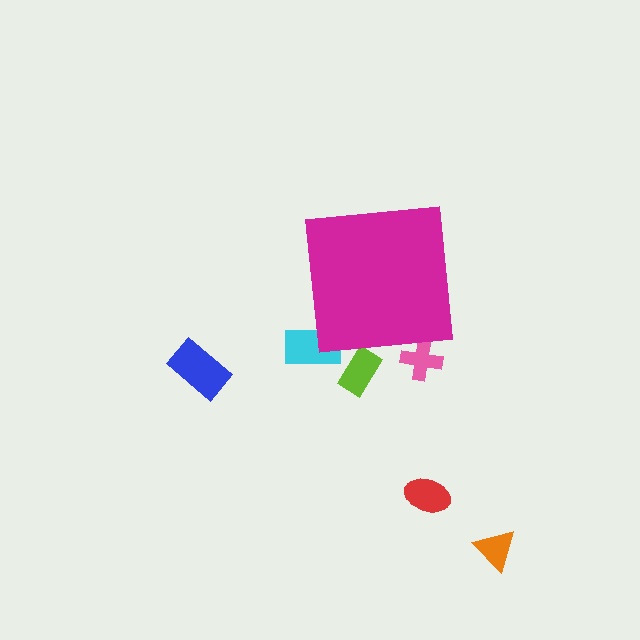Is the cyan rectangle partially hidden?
Yes, the cyan rectangle is partially hidden behind the magenta square.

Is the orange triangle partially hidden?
No, the orange triangle is fully visible.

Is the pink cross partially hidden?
Yes, the pink cross is partially hidden behind the magenta square.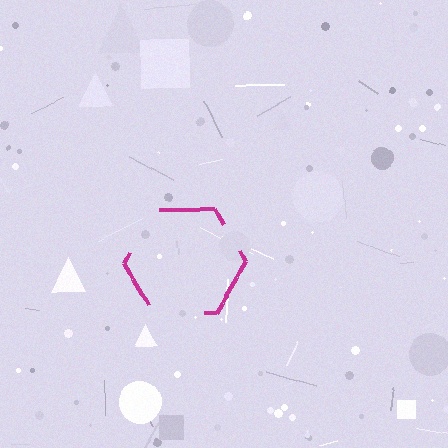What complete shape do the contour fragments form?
The contour fragments form a hexagon.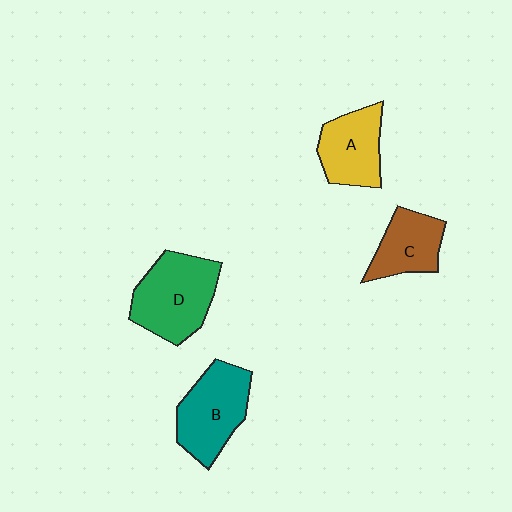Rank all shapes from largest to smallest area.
From largest to smallest: D (green), B (teal), A (yellow), C (brown).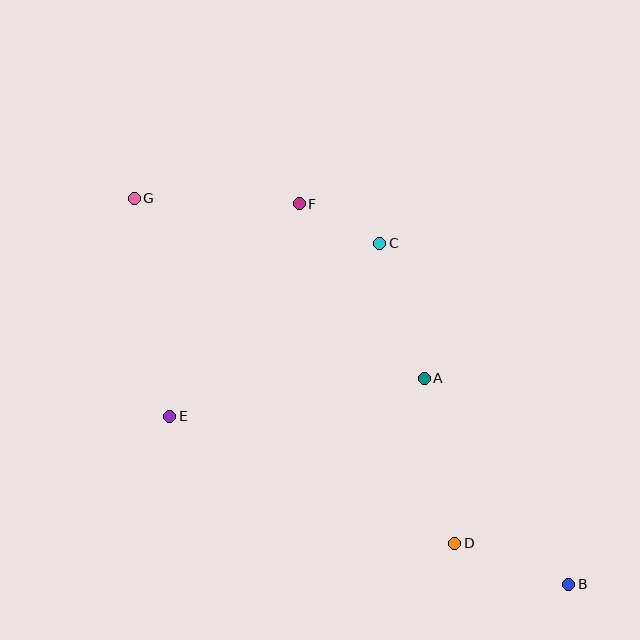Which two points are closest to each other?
Points C and F are closest to each other.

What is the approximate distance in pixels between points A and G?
The distance between A and G is approximately 341 pixels.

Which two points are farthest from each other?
Points B and G are farthest from each other.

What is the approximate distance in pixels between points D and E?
The distance between D and E is approximately 312 pixels.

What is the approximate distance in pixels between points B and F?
The distance between B and F is approximately 466 pixels.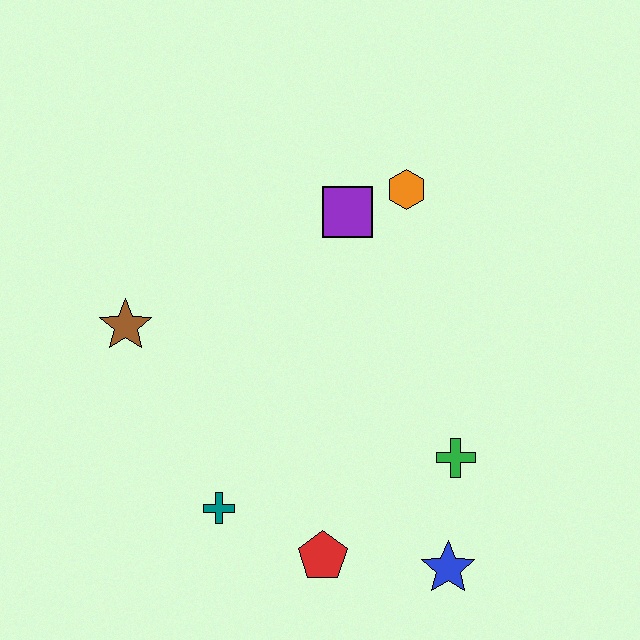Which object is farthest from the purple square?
The blue star is farthest from the purple square.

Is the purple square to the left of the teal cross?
No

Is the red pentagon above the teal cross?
No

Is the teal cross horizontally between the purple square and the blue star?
No